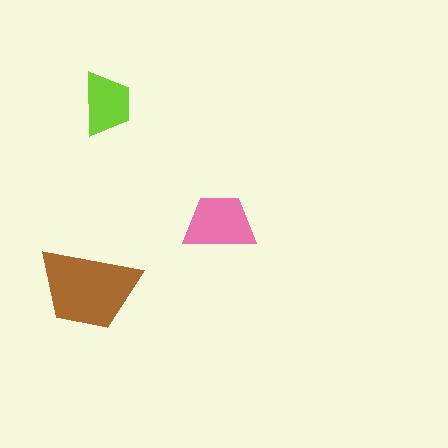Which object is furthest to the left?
The brown trapezoid is leftmost.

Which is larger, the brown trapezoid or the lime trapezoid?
The brown one.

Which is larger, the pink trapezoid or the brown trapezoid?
The brown one.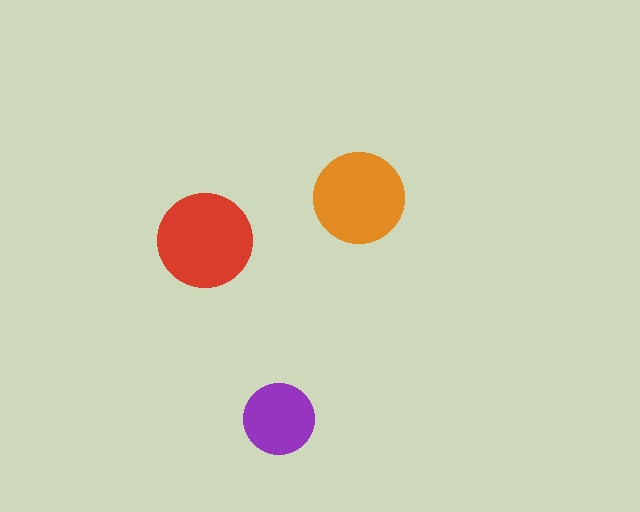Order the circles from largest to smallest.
the red one, the orange one, the purple one.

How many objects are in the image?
There are 3 objects in the image.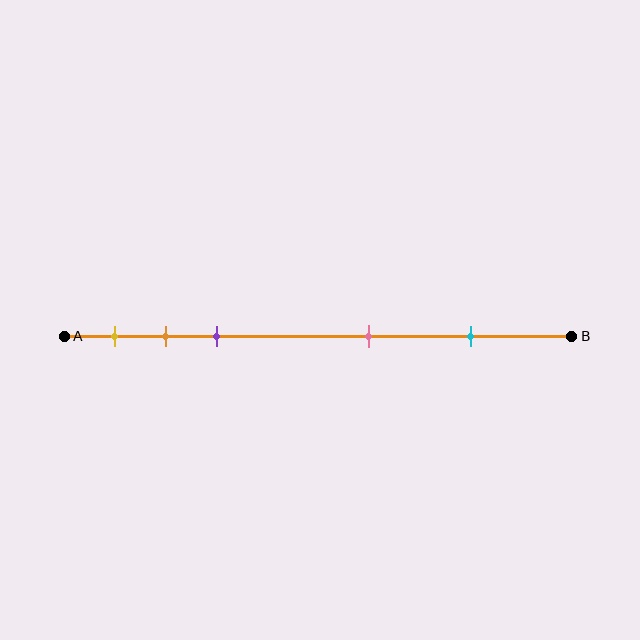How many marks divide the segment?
There are 5 marks dividing the segment.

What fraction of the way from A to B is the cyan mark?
The cyan mark is approximately 80% (0.8) of the way from A to B.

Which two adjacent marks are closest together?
The orange and purple marks are the closest adjacent pair.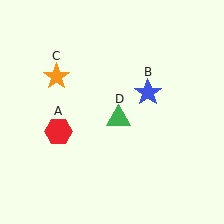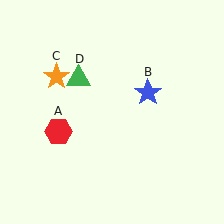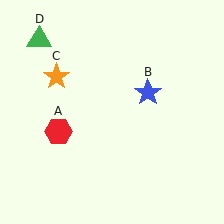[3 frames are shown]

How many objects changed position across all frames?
1 object changed position: green triangle (object D).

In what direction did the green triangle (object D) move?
The green triangle (object D) moved up and to the left.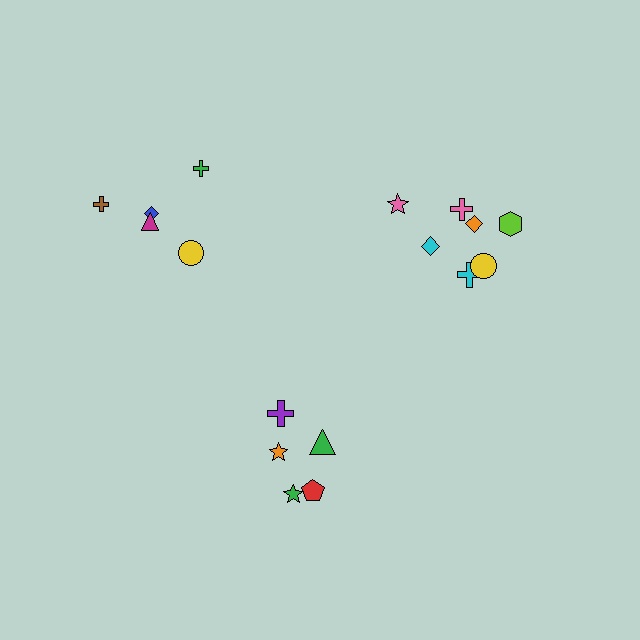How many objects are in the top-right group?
There are 7 objects.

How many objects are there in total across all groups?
There are 17 objects.